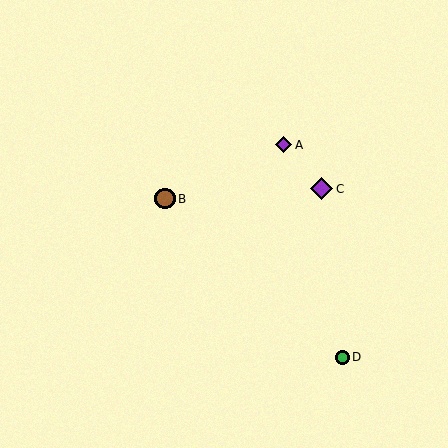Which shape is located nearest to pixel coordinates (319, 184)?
The purple diamond (labeled C) at (322, 189) is nearest to that location.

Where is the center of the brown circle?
The center of the brown circle is at (165, 199).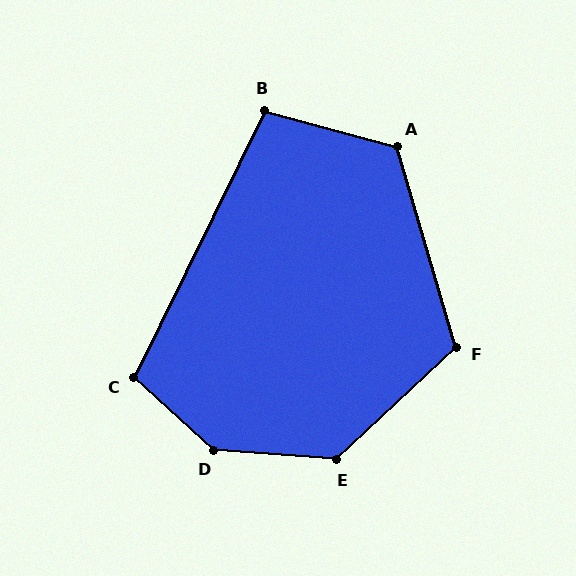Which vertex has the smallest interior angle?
B, at approximately 101 degrees.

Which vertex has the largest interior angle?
D, at approximately 142 degrees.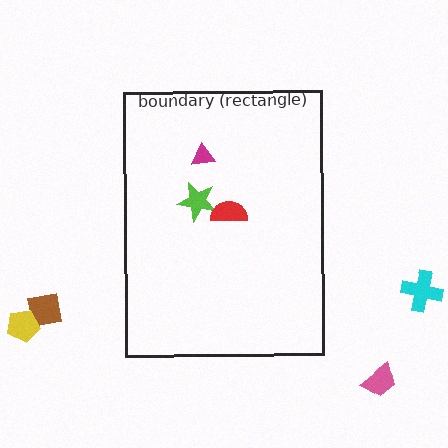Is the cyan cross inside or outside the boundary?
Outside.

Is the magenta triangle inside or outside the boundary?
Inside.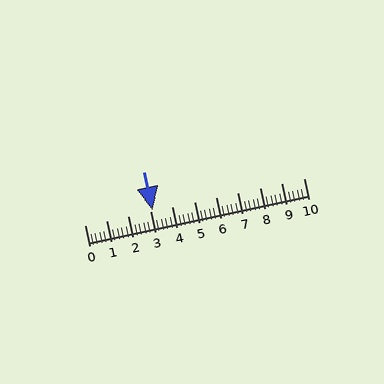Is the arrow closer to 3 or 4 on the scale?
The arrow is closer to 3.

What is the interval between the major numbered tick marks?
The major tick marks are spaced 1 units apart.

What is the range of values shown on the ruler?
The ruler shows values from 0 to 10.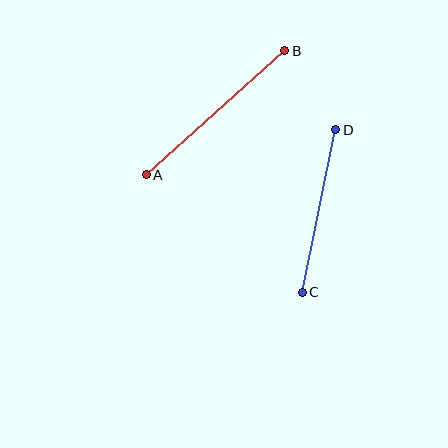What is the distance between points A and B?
The distance is approximately 186 pixels.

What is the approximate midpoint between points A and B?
The midpoint is at approximately (215, 113) pixels.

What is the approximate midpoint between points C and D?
The midpoint is at approximately (319, 211) pixels.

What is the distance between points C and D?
The distance is approximately 166 pixels.